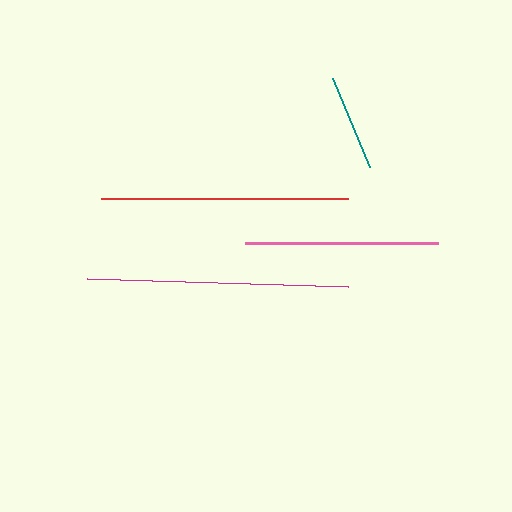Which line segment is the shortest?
The teal line is the shortest at approximately 97 pixels.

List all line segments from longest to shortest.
From longest to shortest: magenta, red, pink, teal.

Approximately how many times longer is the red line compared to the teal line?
The red line is approximately 2.6 times the length of the teal line.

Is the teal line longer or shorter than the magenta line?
The magenta line is longer than the teal line.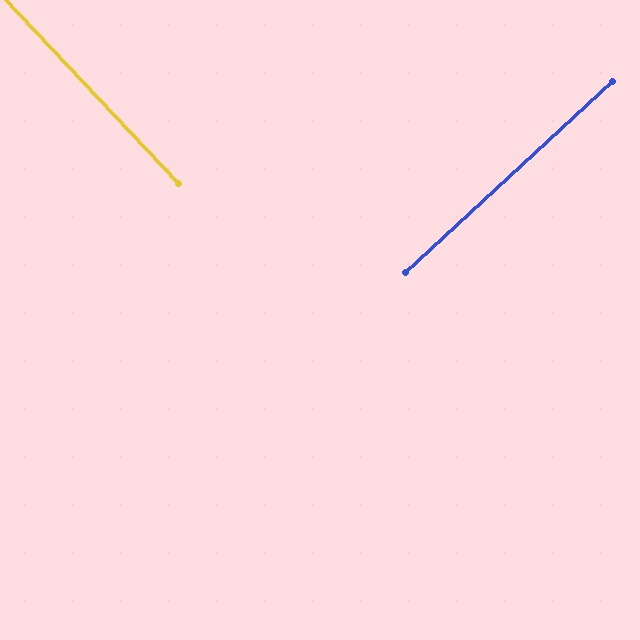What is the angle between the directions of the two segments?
Approximately 89 degrees.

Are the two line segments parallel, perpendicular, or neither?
Perpendicular — they meet at approximately 89°.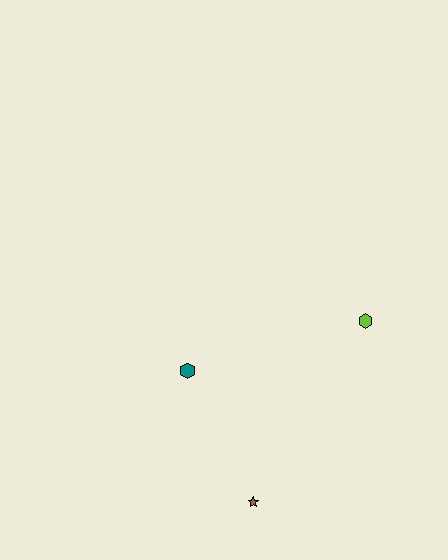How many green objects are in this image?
There are no green objects.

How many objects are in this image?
There are 3 objects.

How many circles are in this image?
There are no circles.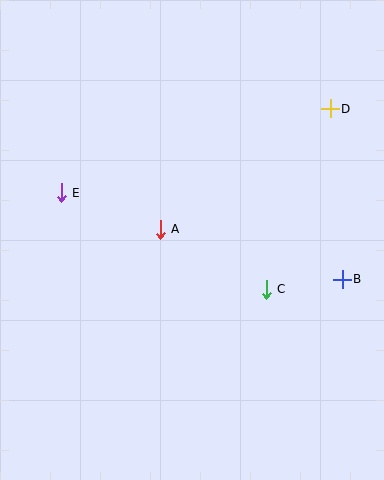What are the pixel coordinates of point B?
Point B is at (342, 279).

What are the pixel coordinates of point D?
Point D is at (330, 109).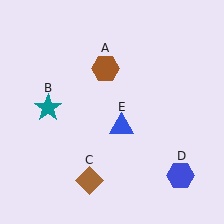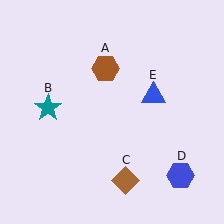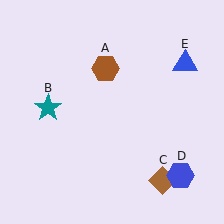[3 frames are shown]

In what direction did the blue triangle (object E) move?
The blue triangle (object E) moved up and to the right.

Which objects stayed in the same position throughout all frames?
Brown hexagon (object A) and teal star (object B) and blue hexagon (object D) remained stationary.